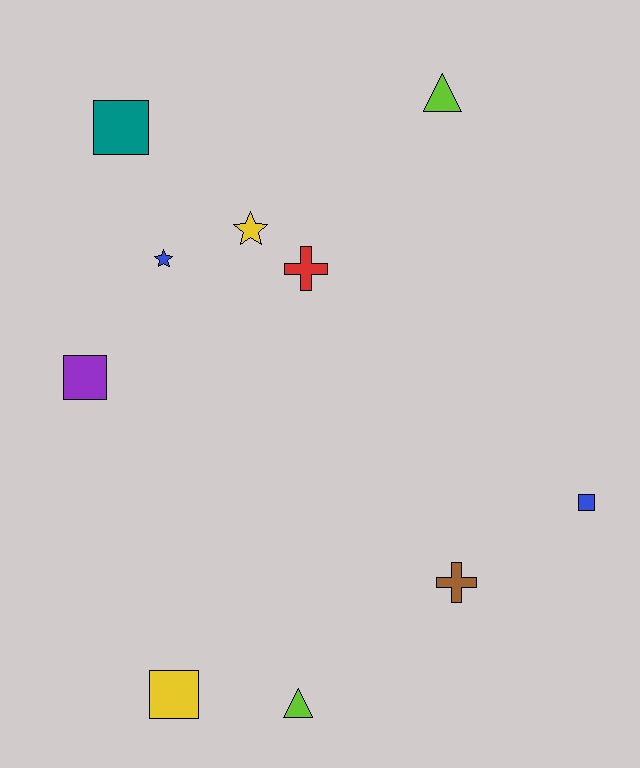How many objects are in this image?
There are 10 objects.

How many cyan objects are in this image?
There are no cyan objects.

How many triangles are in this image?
There are 2 triangles.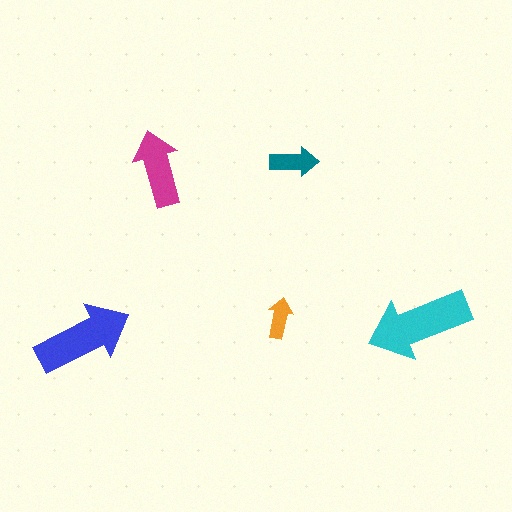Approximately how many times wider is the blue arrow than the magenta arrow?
About 1.5 times wider.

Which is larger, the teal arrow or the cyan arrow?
The cyan one.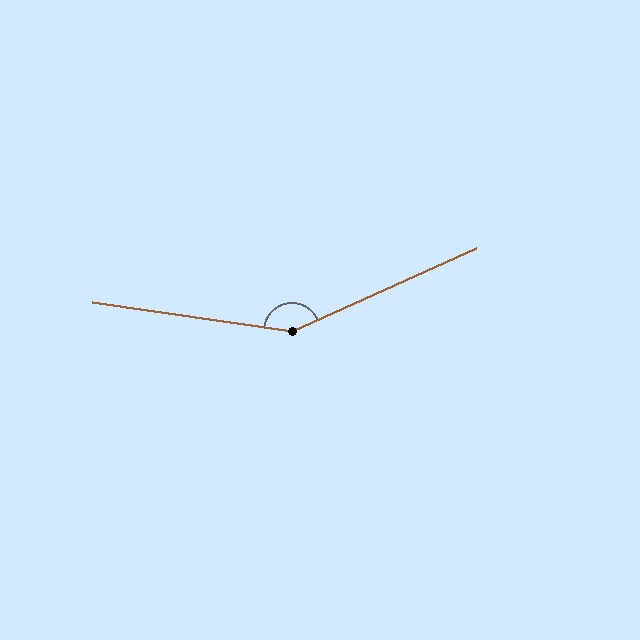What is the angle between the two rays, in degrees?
Approximately 148 degrees.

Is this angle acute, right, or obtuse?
It is obtuse.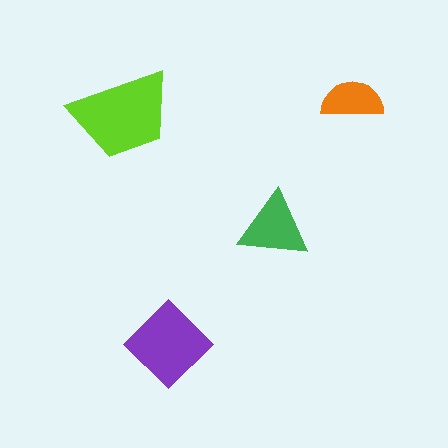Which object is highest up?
The orange semicircle is topmost.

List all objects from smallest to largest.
The orange semicircle, the green triangle, the purple diamond, the lime trapezoid.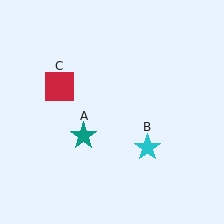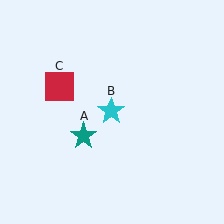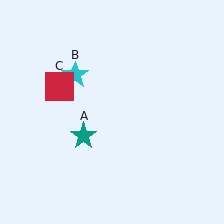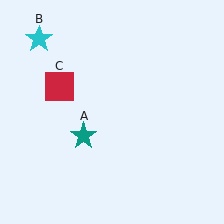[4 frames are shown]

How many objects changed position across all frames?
1 object changed position: cyan star (object B).